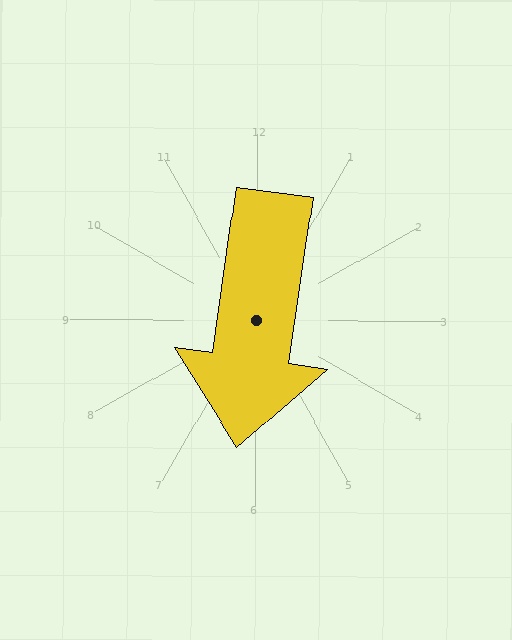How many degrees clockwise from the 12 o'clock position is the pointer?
Approximately 188 degrees.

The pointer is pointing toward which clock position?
Roughly 6 o'clock.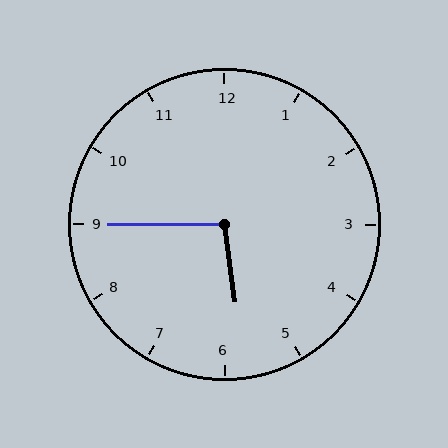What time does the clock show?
5:45.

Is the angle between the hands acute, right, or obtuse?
It is obtuse.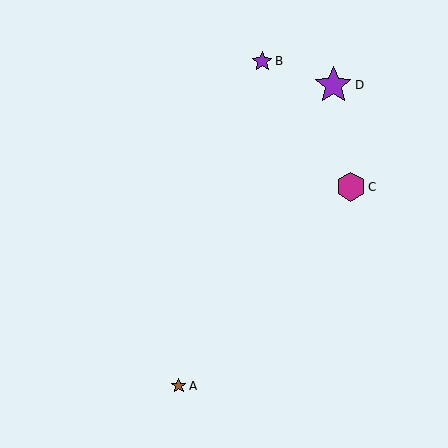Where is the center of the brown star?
The center of the brown star is at (179, 386).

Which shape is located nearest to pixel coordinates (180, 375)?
The brown star (labeled A) at (179, 386) is nearest to that location.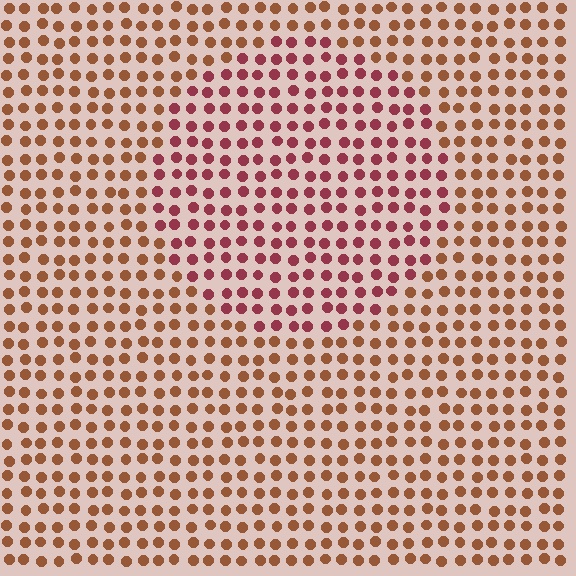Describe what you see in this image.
The image is filled with small brown elements in a uniform arrangement. A circle-shaped region is visible where the elements are tinted to a slightly different hue, forming a subtle color boundary.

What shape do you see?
I see a circle.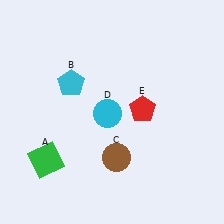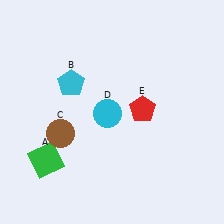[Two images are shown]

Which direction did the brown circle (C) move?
The brown circle (C) moved left.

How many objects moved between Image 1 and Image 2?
1 object moved between the two images.